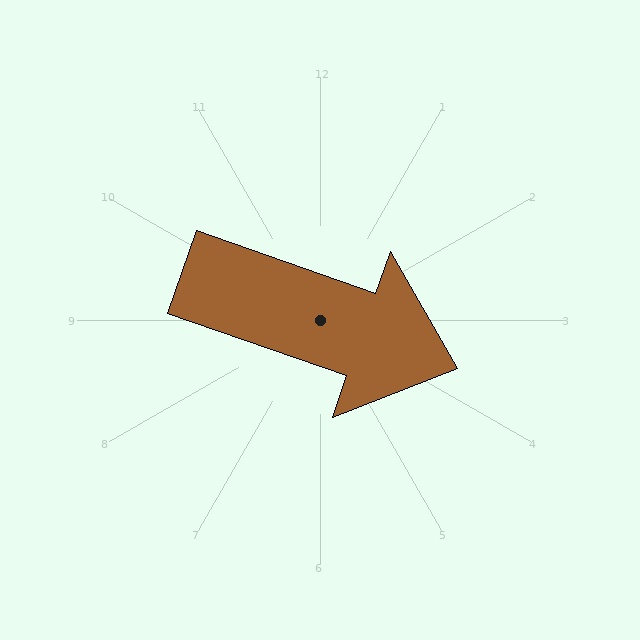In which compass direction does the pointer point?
East.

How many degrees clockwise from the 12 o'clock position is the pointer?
Approximately 109 degrees.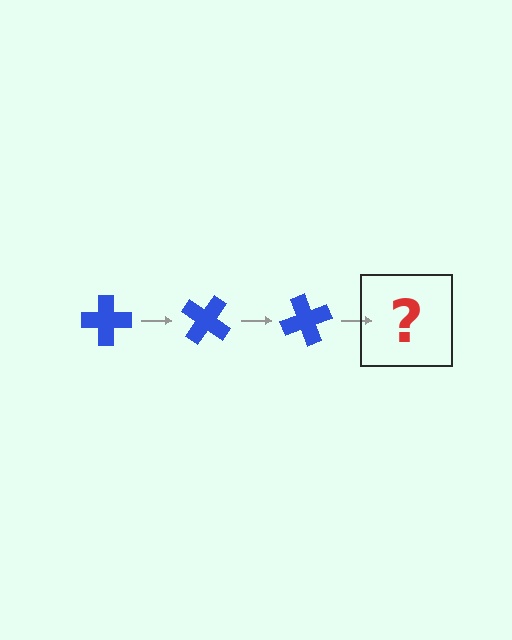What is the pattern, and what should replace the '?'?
The pattern is that the cross rotates 35 degrees each step. The '?' should be a blue cross rotated 105 degrees.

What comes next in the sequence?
The next element should be a blue cross rotated 105 degrees.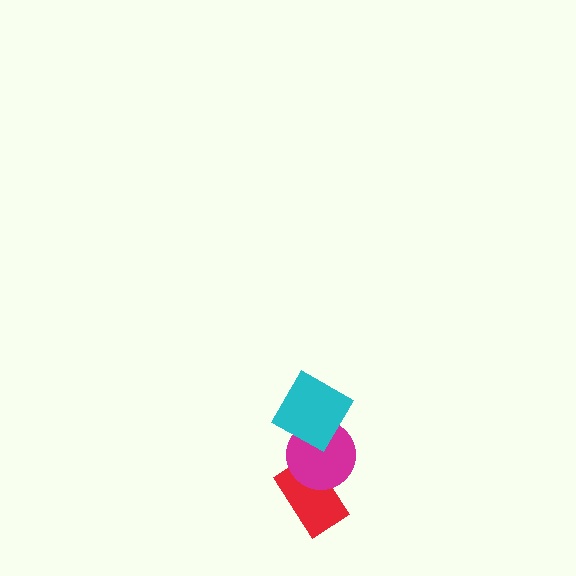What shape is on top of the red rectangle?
The magenta circle is on top of the red rectangle.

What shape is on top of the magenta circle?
The cyan square is on top of the magenta circle.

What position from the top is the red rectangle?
The red rectangle is 3rd from the top.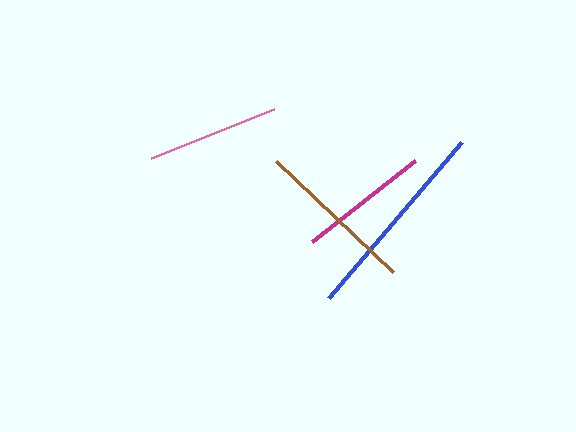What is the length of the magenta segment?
The magenta segment is approximately 131 pixels long.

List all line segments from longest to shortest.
From longest to shortest: blue, brown, pink, magenta.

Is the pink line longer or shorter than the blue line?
The blue line is longer than the pink line.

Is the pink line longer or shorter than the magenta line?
The pink line is longer than the magenta line.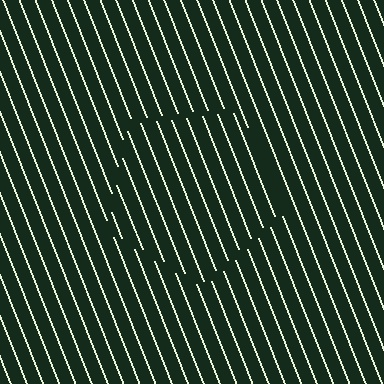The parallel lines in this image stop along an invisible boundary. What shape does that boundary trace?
An illusory pentagon. The interior of the shape contains the same grating, shifted by half a period — the contour is defined by the phase discontinuity where line-ends from the inner and outer gratings abut.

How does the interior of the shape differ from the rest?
The interior of the shape contains the same grating, shifted by half a period — the contour is defined by the phase discontinuity where line-ends from the inner and outer gratings abut.